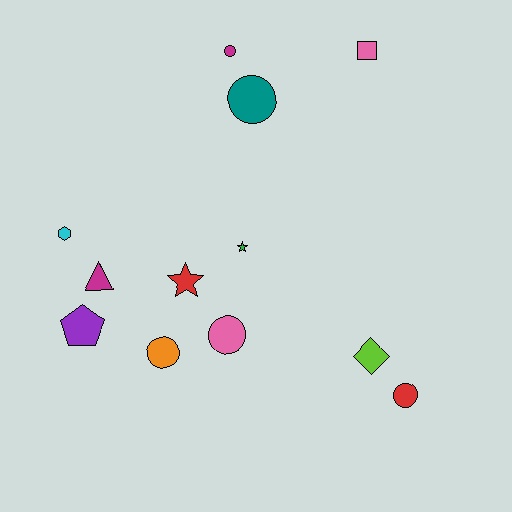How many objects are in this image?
There are 12 objects.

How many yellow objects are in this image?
There are no yellow objects.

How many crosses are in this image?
There are no crosses.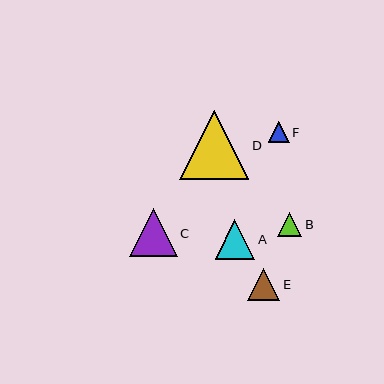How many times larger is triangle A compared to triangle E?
Triangle A is approximately 1.2 times the size of triangle E.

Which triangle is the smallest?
Triangle F is the smallest with a size of approximately 21 pixels.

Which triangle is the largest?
Triangle D is the largest with a size of approximately 69 pixels.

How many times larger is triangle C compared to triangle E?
Triangle C is approximately 1.5 times the size of triangle E.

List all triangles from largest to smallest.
From largest to smallest: D, C, A, E, B, F.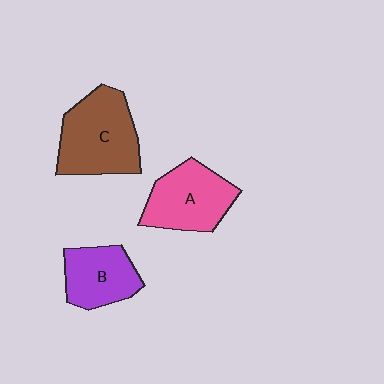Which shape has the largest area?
Shape C (brown).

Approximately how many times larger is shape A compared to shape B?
Approximately 1.2 times.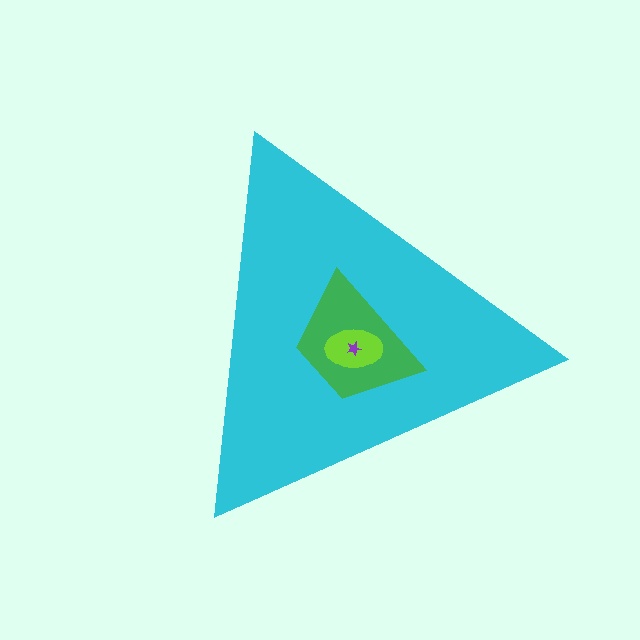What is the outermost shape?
The cyan triangle.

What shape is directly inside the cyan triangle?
The green trapezoid.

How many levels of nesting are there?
4.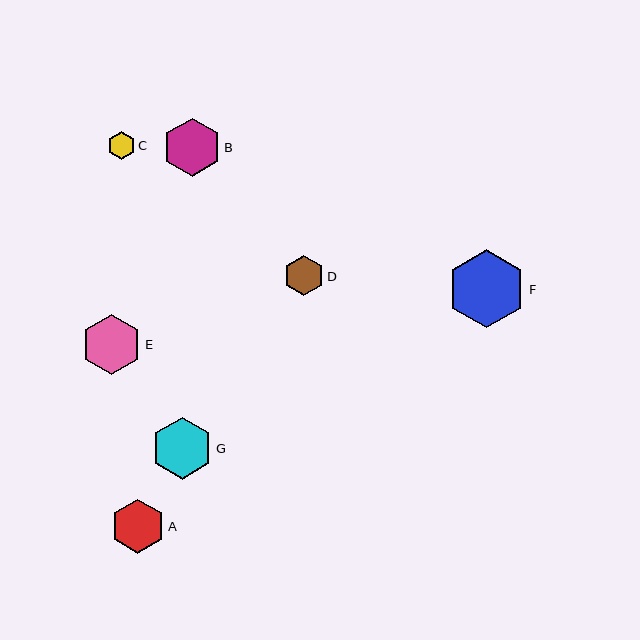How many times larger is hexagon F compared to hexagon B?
Hexagon F is approximately 1.3 times the size of hexagon B.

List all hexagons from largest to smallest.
From largest to smallest: F, G, E, B, A, D, C.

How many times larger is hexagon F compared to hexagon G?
Hexagon F is approximately 1.3 times the size of hexagon G.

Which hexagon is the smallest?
Hexagon C is the smallest with a size of approximately 28 pixels.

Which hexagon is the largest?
Hexagon F is the largest with a size of approximately 78 pixels.